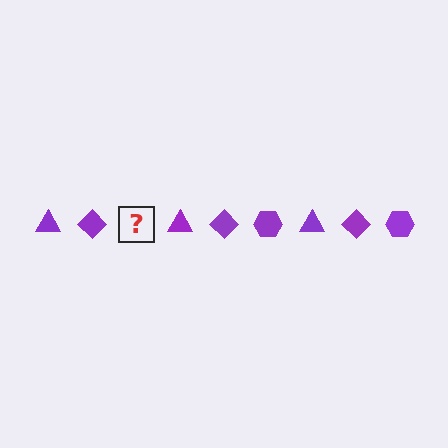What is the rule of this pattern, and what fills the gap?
The rule is that the pattern cycles through triangle, diamond, hexagon shapes in purple. The gap should be filled with a purple hexagon.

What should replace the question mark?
The question mark should be replaced with a purple hexagon.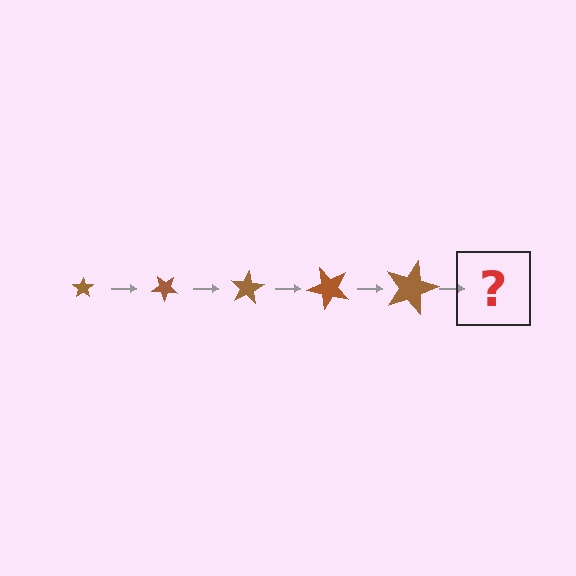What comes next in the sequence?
The next element should be a star, larger than the previous one and rotated 200 degrees from the start.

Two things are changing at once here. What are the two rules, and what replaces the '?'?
The two rules are that the star grows larger each step and it rotates 40 degrees each step. The '?' should be a star, larger than the previous one and rotated 200 degrees from the start.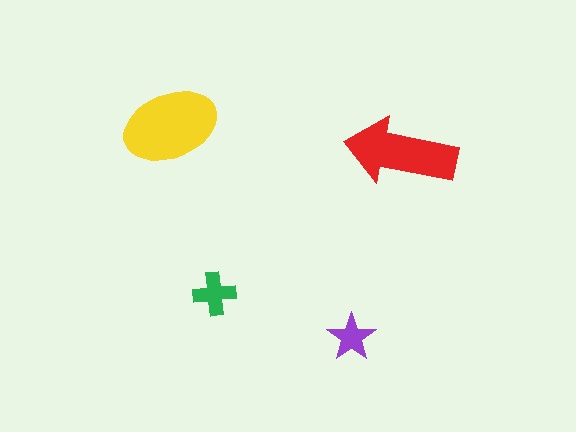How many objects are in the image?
There are 4 objects in the image.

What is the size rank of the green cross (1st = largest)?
3rd.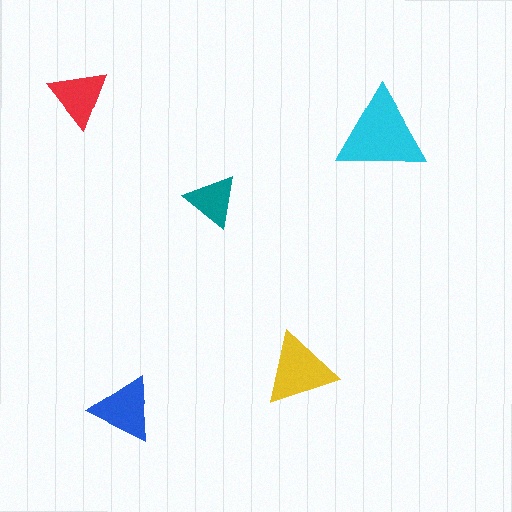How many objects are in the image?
There are 5 objects in the image.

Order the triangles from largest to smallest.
the cyan one, the yellow one, the blue one, the red one, the teal one.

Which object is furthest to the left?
The red triangle is leftmost.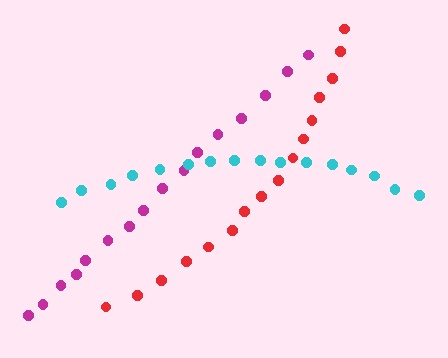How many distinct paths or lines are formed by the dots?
There are 3 distinct paths.